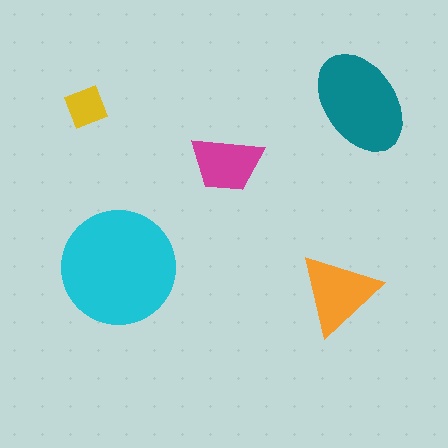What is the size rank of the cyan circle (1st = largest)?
1st.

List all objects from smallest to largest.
The yellow square, the magenta trapezoid, the orange triangle, the teal ellipse, the cyan circle.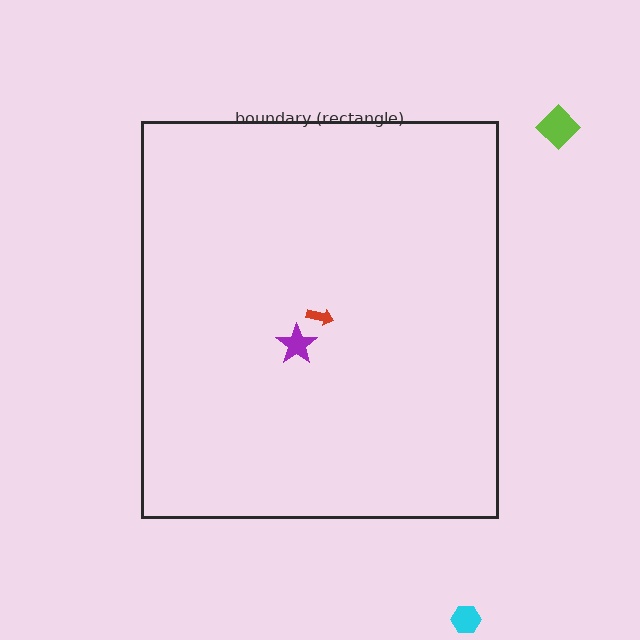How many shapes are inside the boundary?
2 inside, 2 outside.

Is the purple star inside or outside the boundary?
Inside.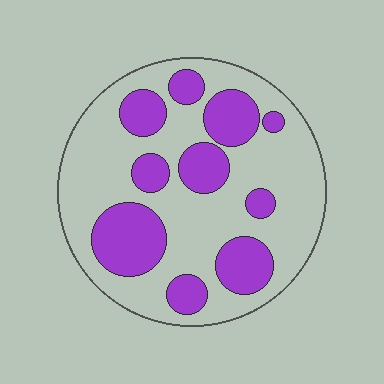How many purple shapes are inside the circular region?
10.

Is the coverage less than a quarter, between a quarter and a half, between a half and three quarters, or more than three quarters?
Between a quarter and a half.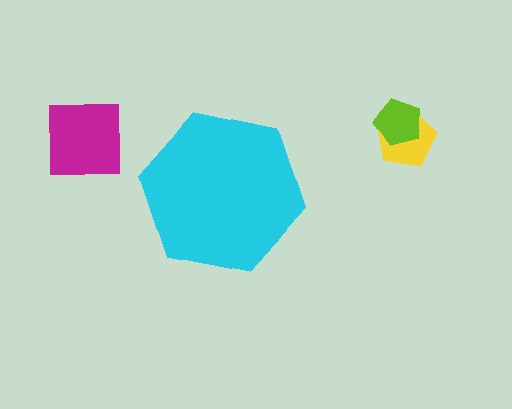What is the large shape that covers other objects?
A cyan hexagon.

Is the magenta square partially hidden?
No, the magenta square is fully visible.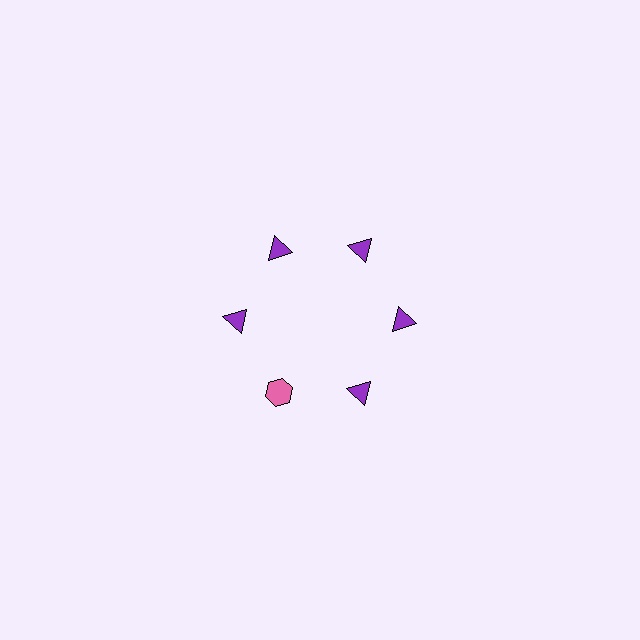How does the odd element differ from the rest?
It differs in both color (pink instead of purple) and shape (hexagon instead of triangle).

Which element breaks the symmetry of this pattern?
The pink hexagon at roughly the 7 o'clock position breaks the symmetry. All other shapes are purple triangles.